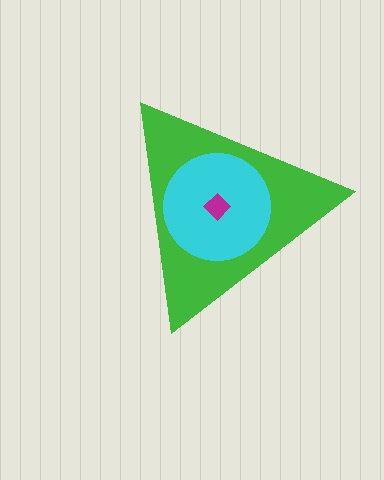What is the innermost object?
The magenta diamond.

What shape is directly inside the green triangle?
The cyan circle.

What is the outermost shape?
The green triangle.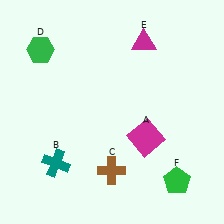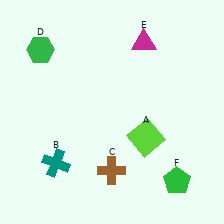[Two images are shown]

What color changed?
The square (A) changed from magenta in Image 1 to lime in Image 2.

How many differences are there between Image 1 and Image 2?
There is 1 difference between the two images.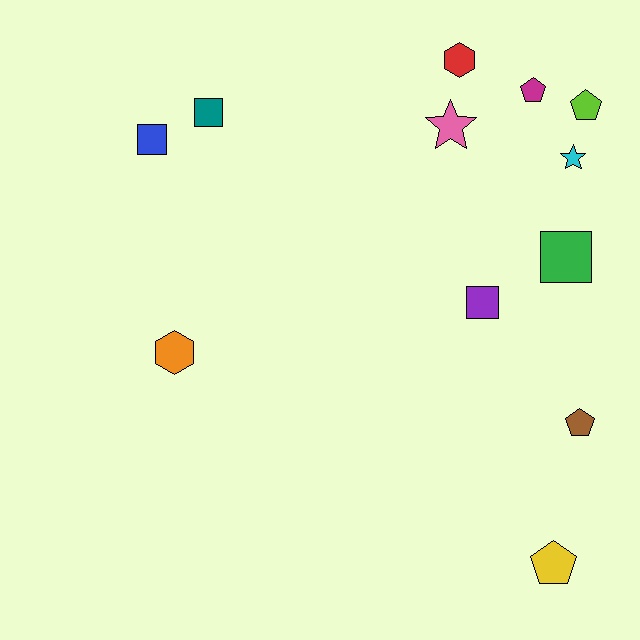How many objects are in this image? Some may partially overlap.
There are 12 objects.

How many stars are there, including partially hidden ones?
There are 2 stars.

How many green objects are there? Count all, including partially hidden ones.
There is 1 green object.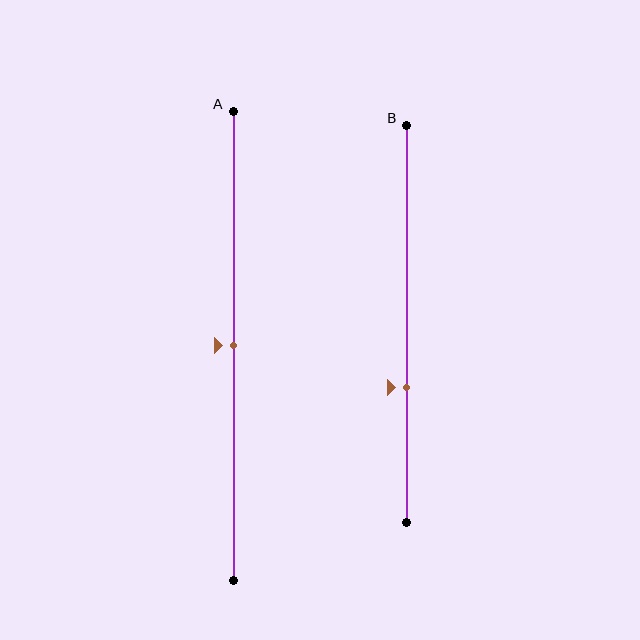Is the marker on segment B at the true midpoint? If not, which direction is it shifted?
No, the marker on segment B is shifted downward by about 16% of the segment length.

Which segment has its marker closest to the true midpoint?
Segment A has its marker closest to the true midpoint.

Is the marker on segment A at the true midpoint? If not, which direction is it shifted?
Yes, the marker on segment A is at the true midpoint.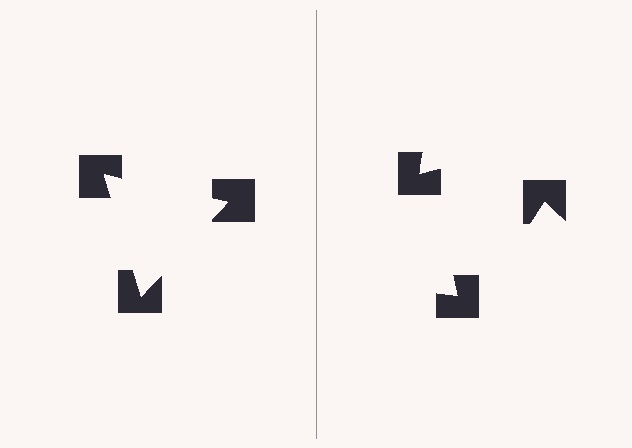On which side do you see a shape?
An illusory triangle appears on the left side. On the right side the wedge cuts are rotated, so no coherent shape forms.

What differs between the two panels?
The notched squares are positioned identically on both sides; only the wedge orientations differ. On the left they align to a triangle; on the right they are misaligned.